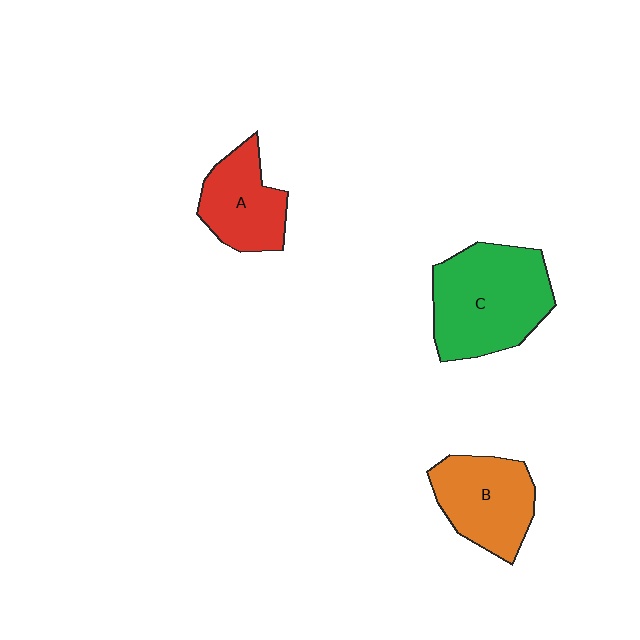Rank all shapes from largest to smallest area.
From largest to smallest: C (green), B (orange), A (red).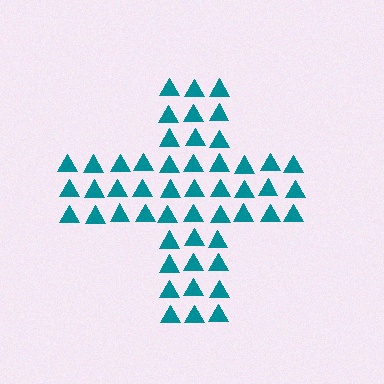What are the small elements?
The small elements are triangles.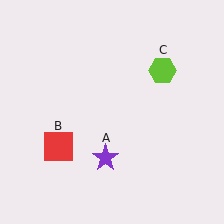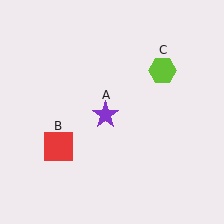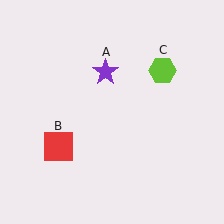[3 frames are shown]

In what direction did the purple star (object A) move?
The purple star (object A) moved up.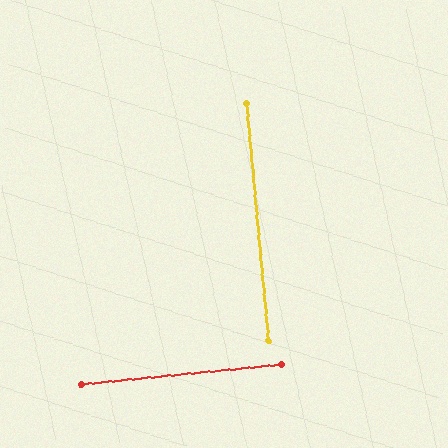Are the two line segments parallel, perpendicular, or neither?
Perpendicular — they meet at approximately 90°.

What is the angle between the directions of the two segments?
Approximately 90 degrees.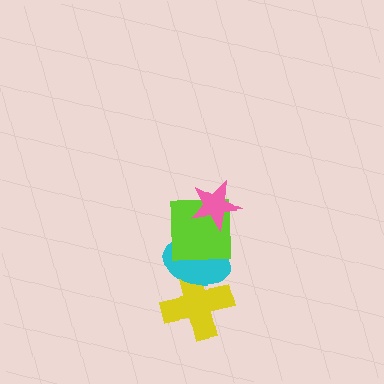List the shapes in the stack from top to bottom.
From top to bottom: the pink star, the lime square, the cyan ellipse, the yellow cross.